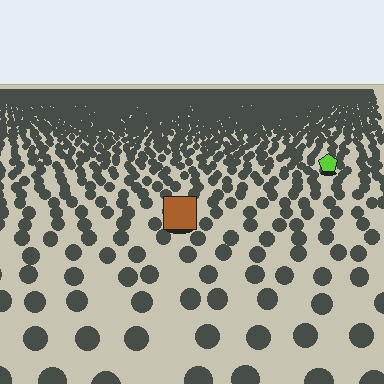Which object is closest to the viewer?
The brown square is closest. The texture marks near it are larger and more spread out.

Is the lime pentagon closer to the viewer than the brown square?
No. The brown square is closer — you can tell from the texture gradient: the ground texture is coarser near it.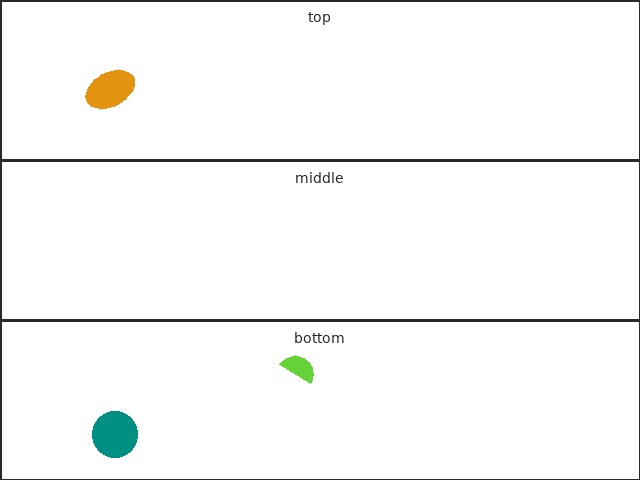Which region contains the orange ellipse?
The top region.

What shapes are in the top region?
The orange ellipse.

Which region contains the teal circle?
The bottom region.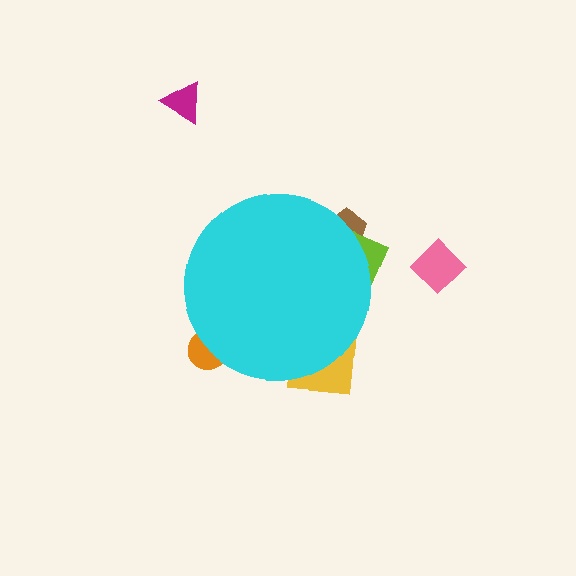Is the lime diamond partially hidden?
Yes, the lime diamond is partially hidden behind the cyan circle.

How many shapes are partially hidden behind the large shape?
4 shapes are partially hidden.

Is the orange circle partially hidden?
Yes, the orange circle is partially hidden behind the cyan circle.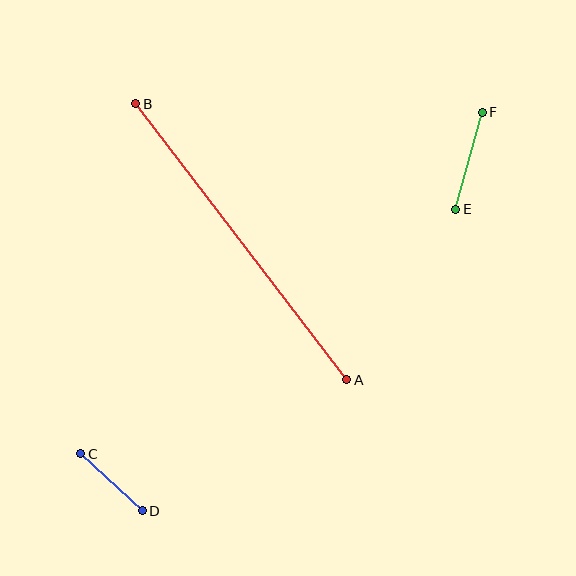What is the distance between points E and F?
The distance is approximately 101 pixels.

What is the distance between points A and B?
The distance is approximately 348 pixels.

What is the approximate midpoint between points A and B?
The midpoint is at approximately (241, 242) pixels.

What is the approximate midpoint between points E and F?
The midpoint is at approximately (469, 161) pixels.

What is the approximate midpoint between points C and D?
The midpoint is at approximately (112, 482) pixels.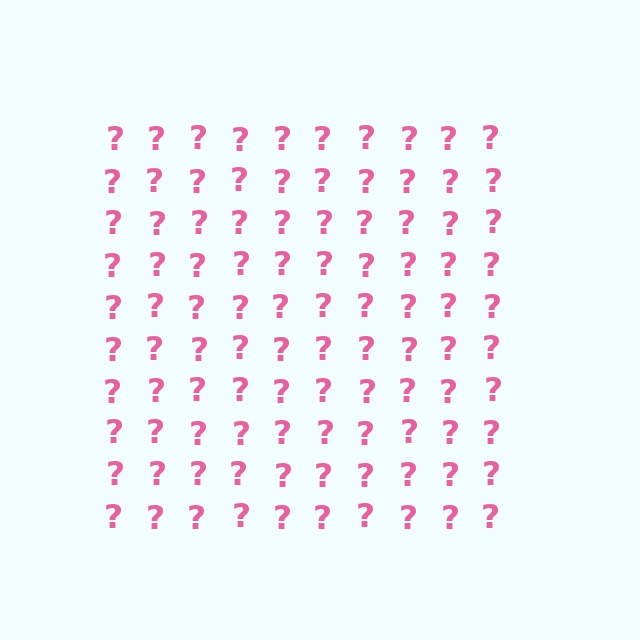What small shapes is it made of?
It is made of small question marks.